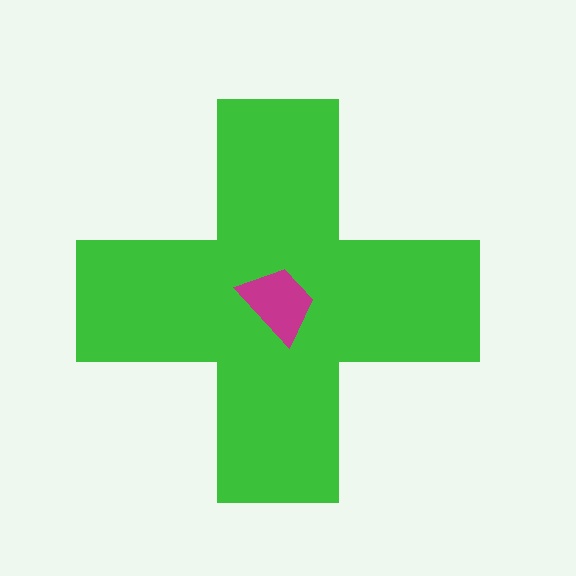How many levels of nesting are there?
2.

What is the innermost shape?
The magenta trapezoid.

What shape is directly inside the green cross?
The magenta trapezoid.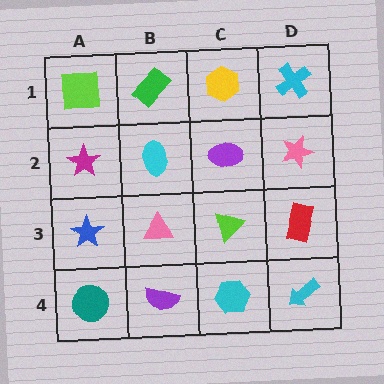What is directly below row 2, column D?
A red rectangle.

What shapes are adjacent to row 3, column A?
A magenta star (row 2, column A), a teal circle (row 4, column A), a pink triangle (row 3, column B).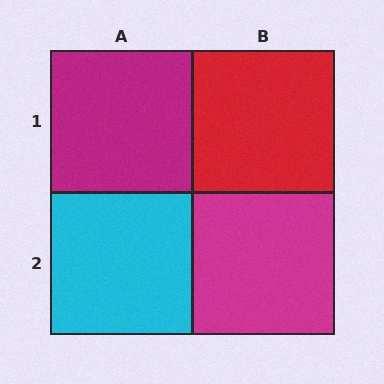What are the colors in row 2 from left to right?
Cyan, magenta.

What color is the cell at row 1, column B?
Red.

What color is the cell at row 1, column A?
Magenta.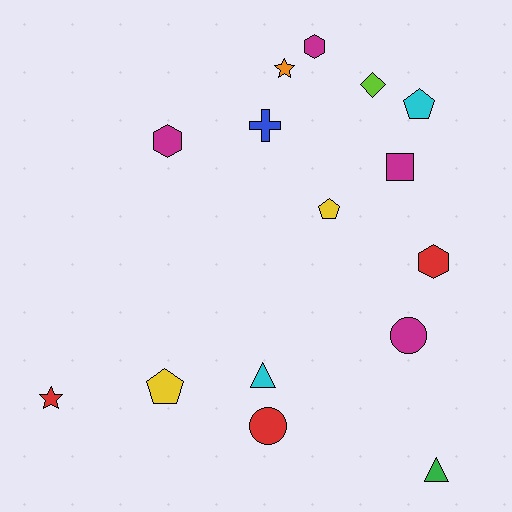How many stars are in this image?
There are 2 stars.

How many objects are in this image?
There are 15 objects.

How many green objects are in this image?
There is 1 green object.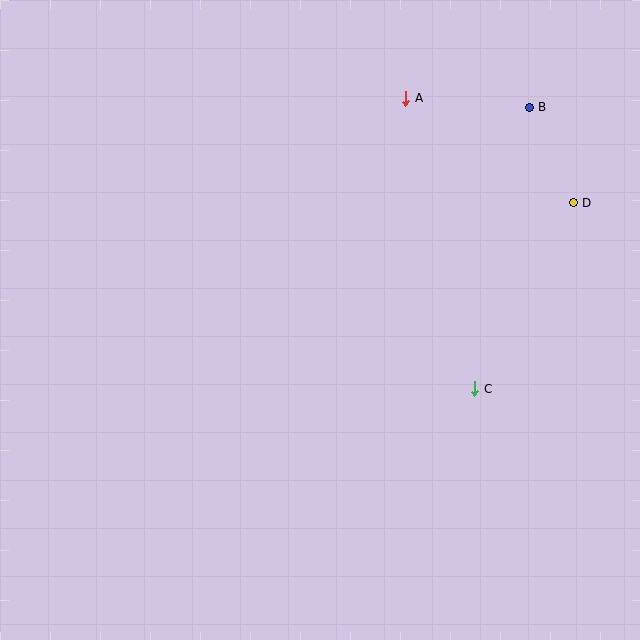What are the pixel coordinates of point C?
Point C is at (475, 389).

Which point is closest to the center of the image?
Point C at (475, 389) is closest to the center.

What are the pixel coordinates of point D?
Point D is at (573, 203).